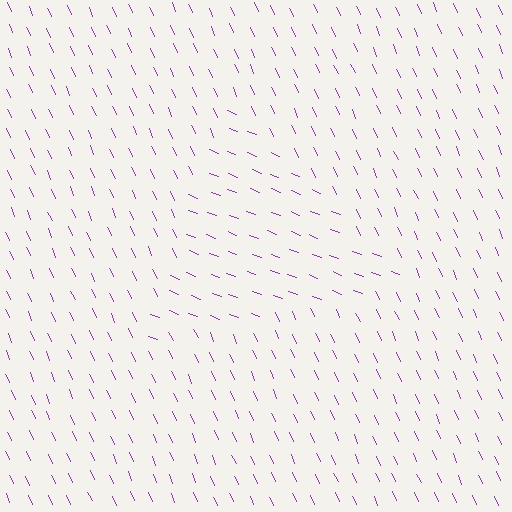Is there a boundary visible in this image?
Yes, there is a texture boundary formed by a change in line orientation.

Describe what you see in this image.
The image is filled with small purple line segments. A triangle region in the image has lines oriented differently from the surrounding lines, creating a visible texture boundary.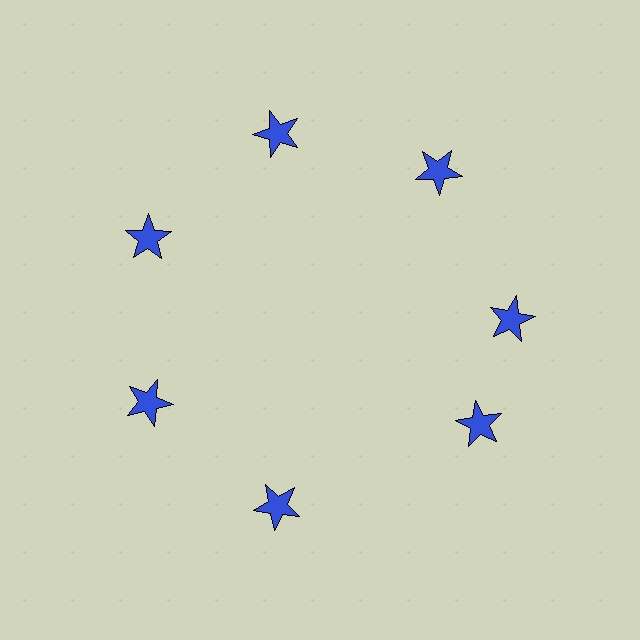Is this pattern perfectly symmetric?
No. The 7 blue stars are arranged in a ring, but one element near the 5 o'clock position is rotated out of alignment along the ring, breaking the 7-fold rotational symmetry.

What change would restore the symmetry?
The symmetry would be restored by rotating it back into even spacing with its neighbors so that all 7 stars sit at equal angles and equal distance from the center.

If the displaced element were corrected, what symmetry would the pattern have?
It would have 7-fold rotational symmetry — the pattern would map onto itself every 51 degrees.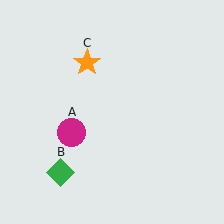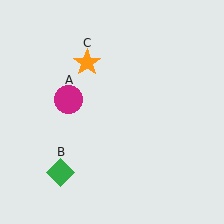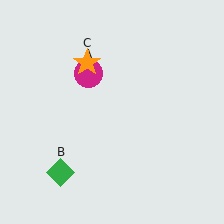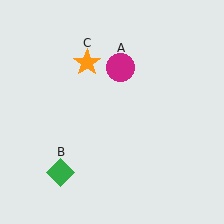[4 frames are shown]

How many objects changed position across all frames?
1 object changed position: magenta circle (object A).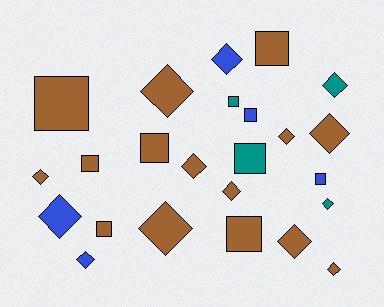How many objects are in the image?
There are 24 objects.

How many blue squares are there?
There are 2 blue squares.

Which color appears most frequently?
Brown, with 15 objects.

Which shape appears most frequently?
Diamond, with 14 objects.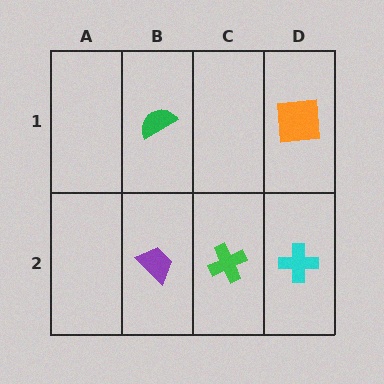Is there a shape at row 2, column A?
No, that cell is empty.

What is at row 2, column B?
A purple trapezoid.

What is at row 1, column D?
An orange square.